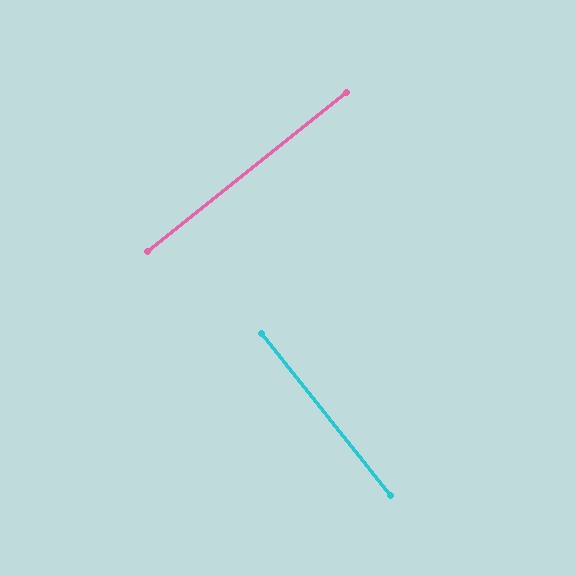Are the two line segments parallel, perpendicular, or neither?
Perpendicular — they meet at approximately 90°.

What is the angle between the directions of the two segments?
Approximately 90 degrees.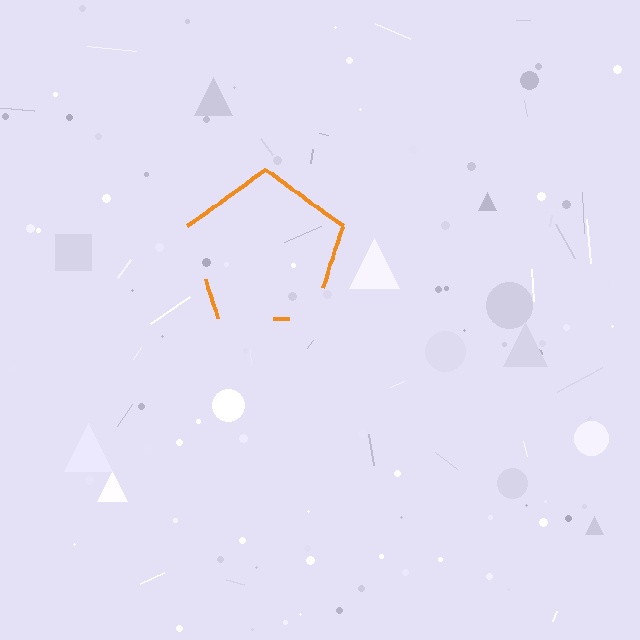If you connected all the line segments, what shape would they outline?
They would outline a pentagon.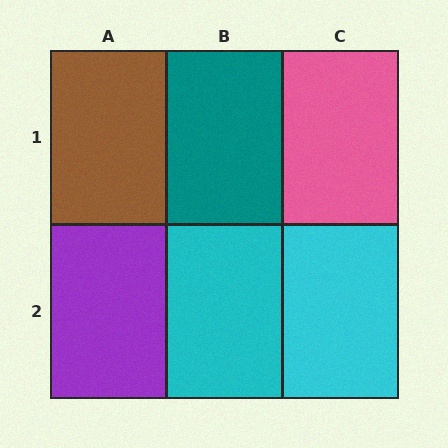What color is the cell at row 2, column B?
Cyan.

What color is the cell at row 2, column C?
Cyan.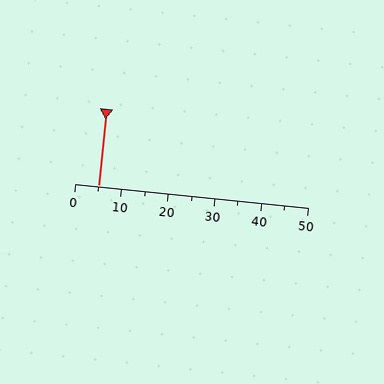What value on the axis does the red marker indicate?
The marker indicates approximately 5.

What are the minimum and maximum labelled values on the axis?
The axis runs from 0 to 50.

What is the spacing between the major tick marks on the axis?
The major ticks are spaced 10 apart.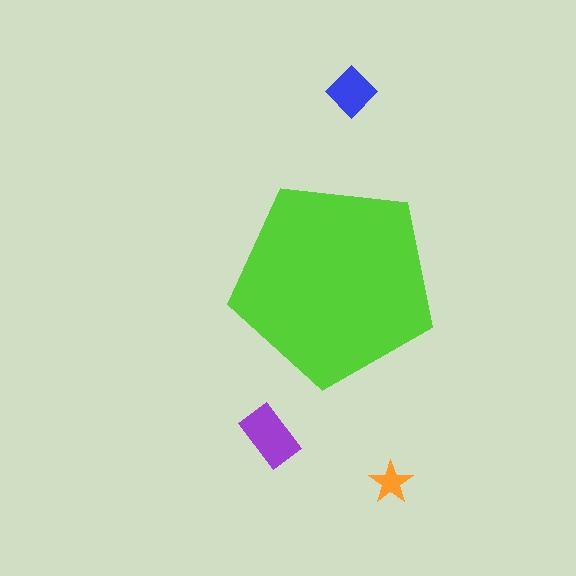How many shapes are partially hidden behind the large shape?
0 shapes are partially hidden.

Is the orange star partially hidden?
No, the orange star is fully visible.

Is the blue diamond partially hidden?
No, the blue diamond is fully visible.